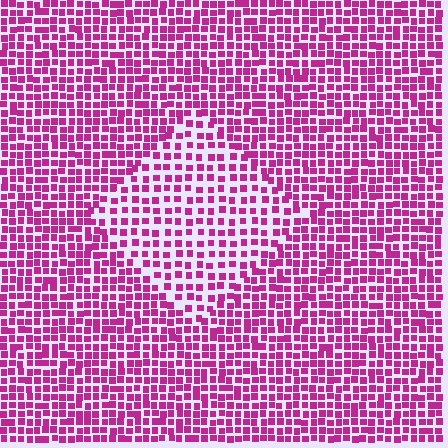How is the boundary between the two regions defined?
The boundary is defined by a change in element density (approximately 1.7x ratio). All elements are the same color, size, and shape.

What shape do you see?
I see a diamond.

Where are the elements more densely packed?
The elements are more densely packed outside the diamond boundary.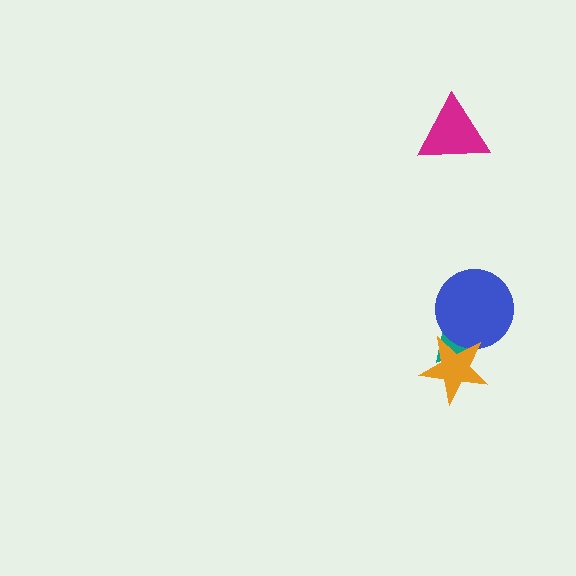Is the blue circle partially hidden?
Yes, it is partially covered by another shape.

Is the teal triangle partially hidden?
Yes, it is partially covered by another shape.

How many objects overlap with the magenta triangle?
0 objects overlap with the magenta triangle.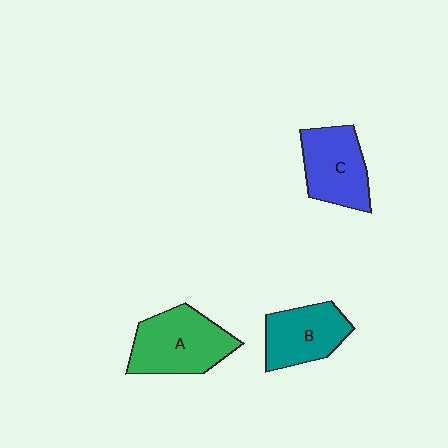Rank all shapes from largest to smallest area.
From largest to smallest: A (green), C (blue), B (teal).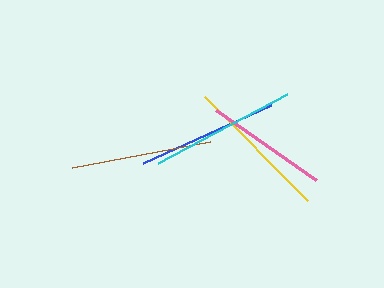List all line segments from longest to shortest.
From longest to shortest: cyan, yellow, brown, blue, pink.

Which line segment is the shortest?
The pink line is the shortest at approximately 122 pixels.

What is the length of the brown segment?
The brown segment is approximately 141 pixels long.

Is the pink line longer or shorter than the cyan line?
The cyan line is longer than the pink line.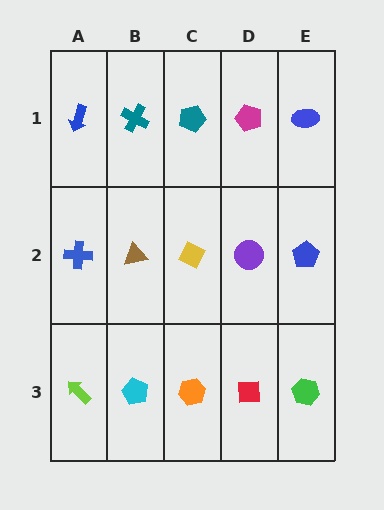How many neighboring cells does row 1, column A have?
2.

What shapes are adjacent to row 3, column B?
A brown triangle (row 2, column B), a lime arrow (row 3, column A), an orange hexagon (row 3, column C).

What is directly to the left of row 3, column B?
A lime arrow.